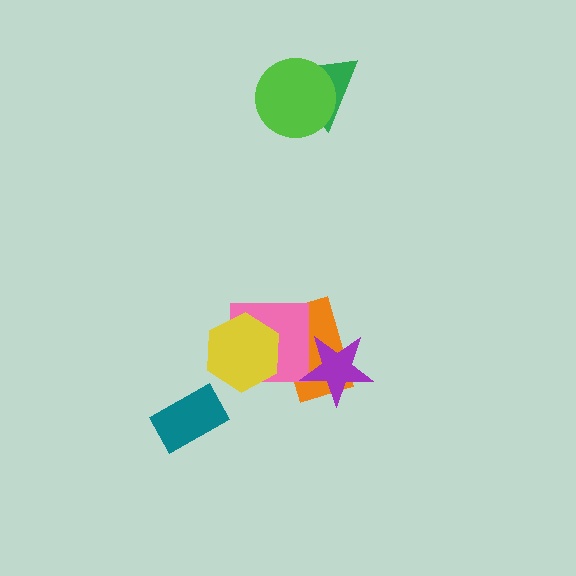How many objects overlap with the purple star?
1 object overlaps with the purple star.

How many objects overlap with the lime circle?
1 object overlaps with the lime circle.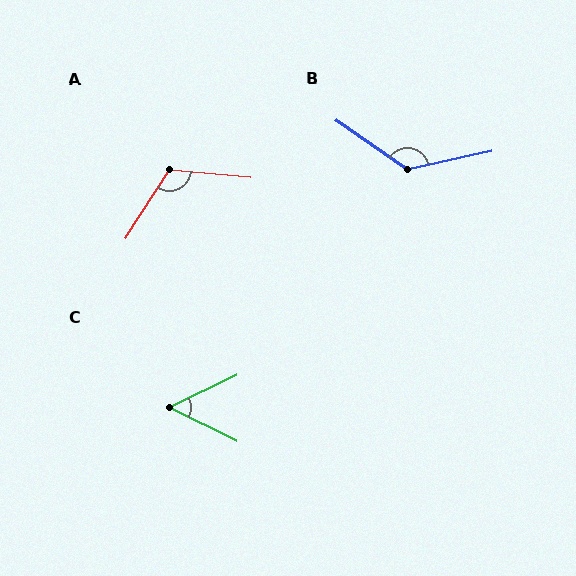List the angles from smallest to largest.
C (52°), A (117°), B (133°).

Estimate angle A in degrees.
Approximately 117 degrees.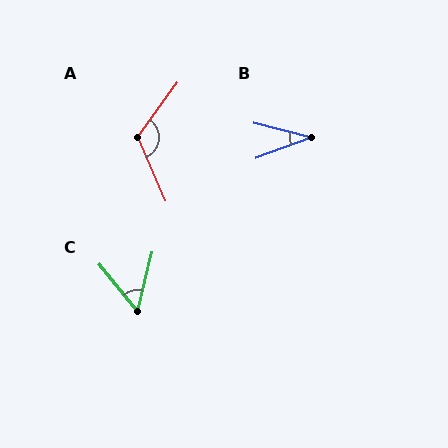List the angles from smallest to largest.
B (35°), C (53°), A (121°).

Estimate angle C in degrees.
Approximately 53 degrees.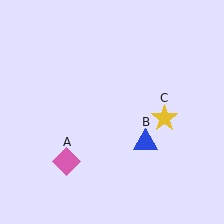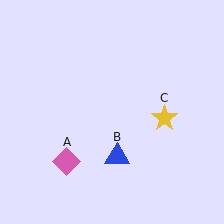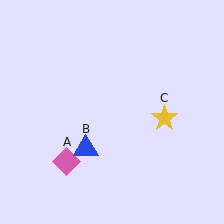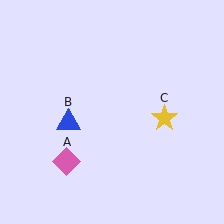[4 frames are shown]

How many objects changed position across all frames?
1 object changed position: blue triangle (object B).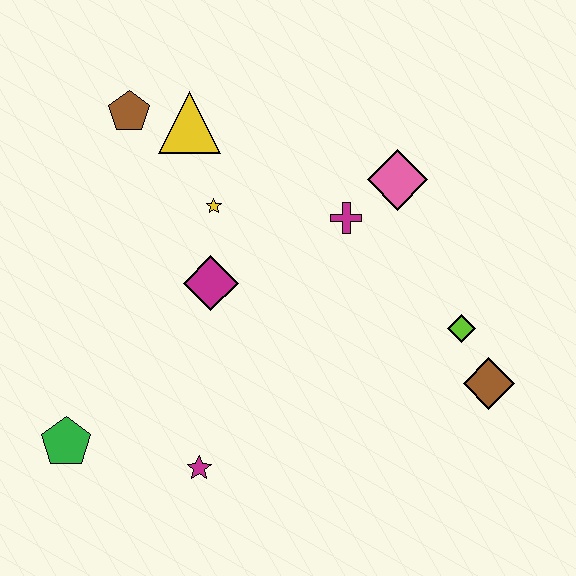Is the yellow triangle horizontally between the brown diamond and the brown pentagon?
Yes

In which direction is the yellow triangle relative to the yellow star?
The yellow triangle is above the yellow star.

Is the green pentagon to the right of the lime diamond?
No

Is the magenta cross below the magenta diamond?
No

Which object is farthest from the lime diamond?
The green pentagon is farthest from the lime diamond.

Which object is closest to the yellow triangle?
The brown pentagon is closest to the yellow triangle.